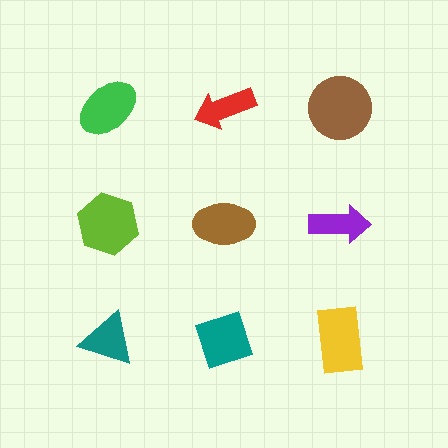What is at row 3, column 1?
A teal triangle.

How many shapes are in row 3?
3 shapes.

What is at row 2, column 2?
A brown ellipse.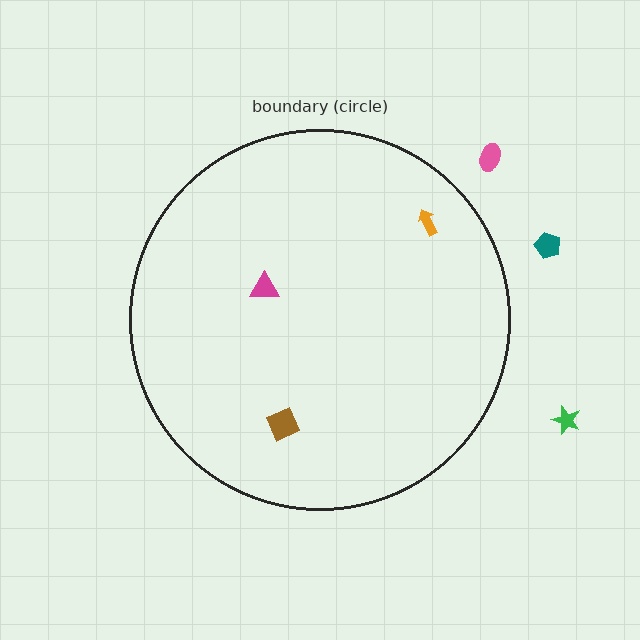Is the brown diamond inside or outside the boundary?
Inside.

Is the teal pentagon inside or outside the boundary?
Outside.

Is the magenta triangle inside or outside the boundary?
Inside.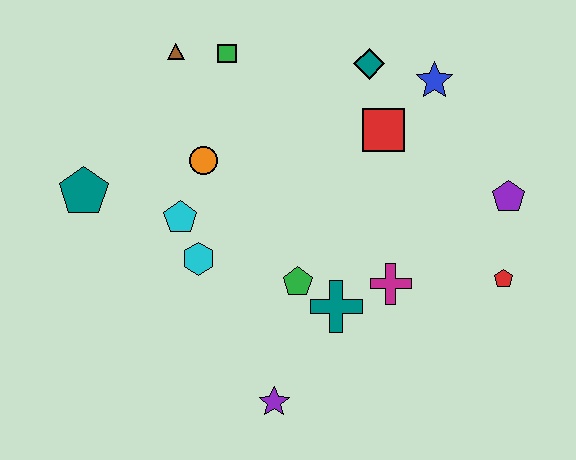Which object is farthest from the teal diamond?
The purple star is farthest from the teal diamond.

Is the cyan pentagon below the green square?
Yes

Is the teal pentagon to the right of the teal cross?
No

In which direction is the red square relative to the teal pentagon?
The red square is to the right of the teal pentagon.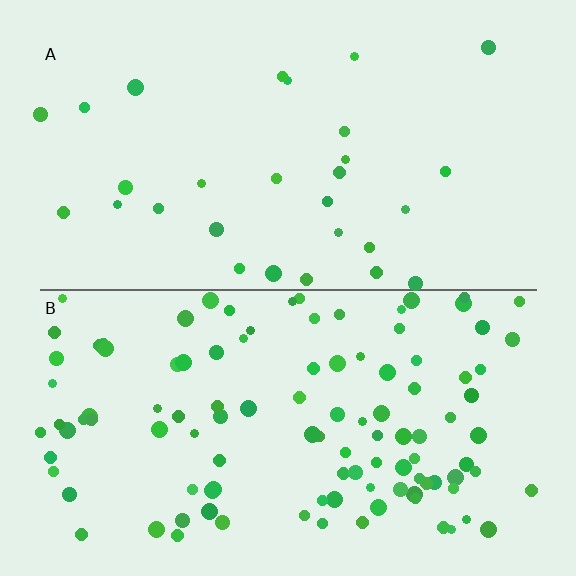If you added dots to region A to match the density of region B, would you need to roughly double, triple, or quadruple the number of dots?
Approximately quadruple.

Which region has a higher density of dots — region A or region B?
B (the bottom).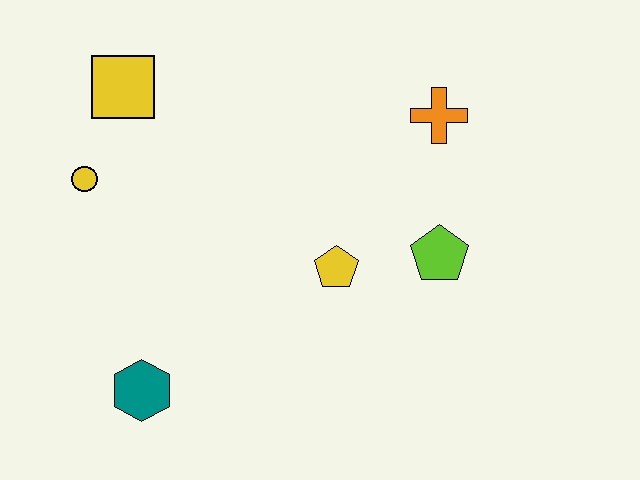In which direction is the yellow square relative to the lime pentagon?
The yellow square is to the left of the lime pentagon.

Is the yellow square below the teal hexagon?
No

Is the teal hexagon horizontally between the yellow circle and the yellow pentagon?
Yes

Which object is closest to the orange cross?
The lime pentagon is closest to the orange cross.